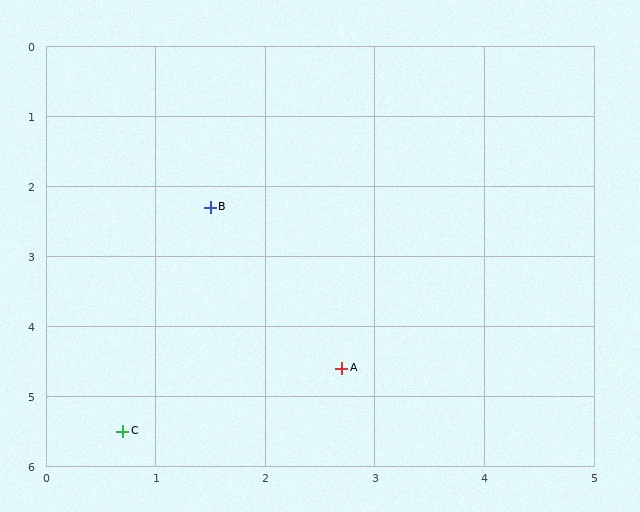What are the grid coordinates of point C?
Point C is at approximately (0.7, 5.5).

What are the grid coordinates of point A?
Point A is at approximately (2.7, 4.6).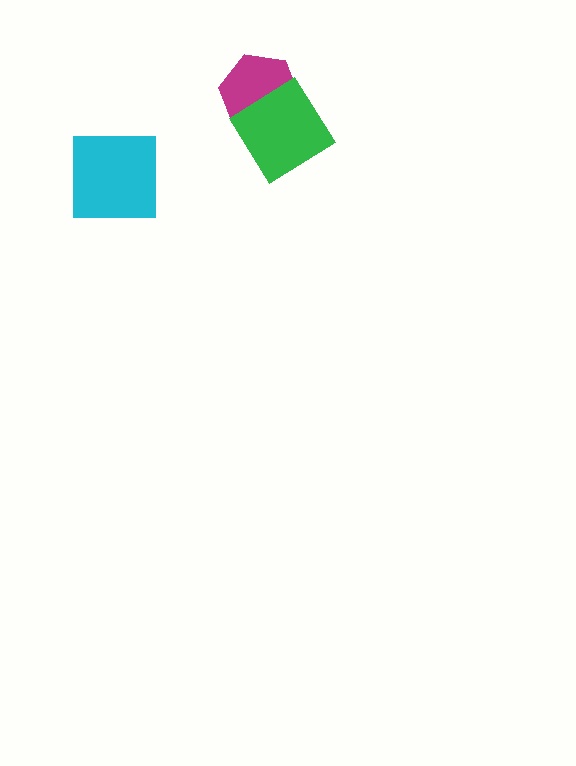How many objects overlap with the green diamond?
1 object overlaps with the green diamond.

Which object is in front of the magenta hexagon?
The green diamond is in front of the magenta hexagon.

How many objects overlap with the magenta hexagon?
1 object overlaps with the magenta hexagon.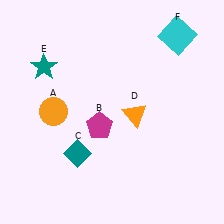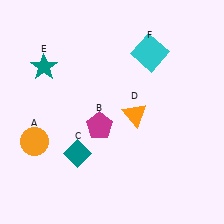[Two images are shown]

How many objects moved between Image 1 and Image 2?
2 objects moved between the two images.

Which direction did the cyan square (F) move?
The cyan square (F) moved left.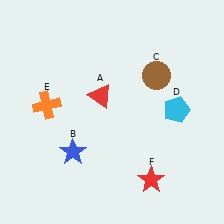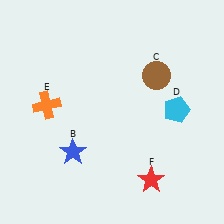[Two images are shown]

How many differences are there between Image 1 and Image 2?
There is 1 difference between the two images.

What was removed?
The red triangle (A) was removed in Image 2.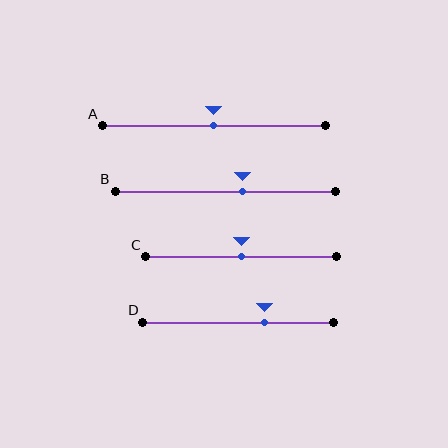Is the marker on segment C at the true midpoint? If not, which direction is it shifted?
Yes, the marker on segment C is at the true midpoint.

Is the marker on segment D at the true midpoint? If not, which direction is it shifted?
No, the marker on segment D is shifted to the right by about 14% of the segment length.